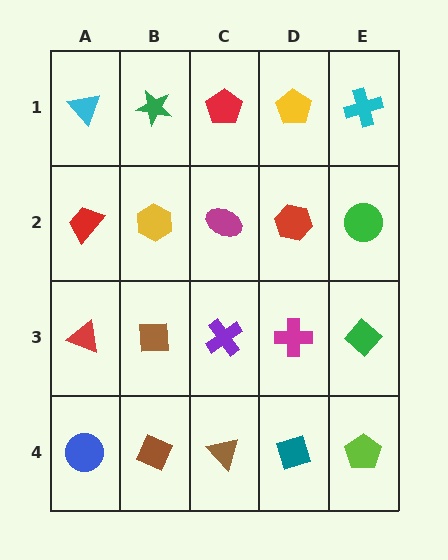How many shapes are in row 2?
5 shapes.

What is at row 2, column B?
A yellow hexagon.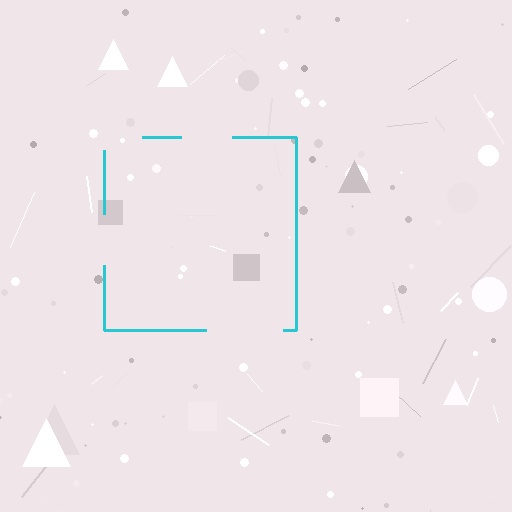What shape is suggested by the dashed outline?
The dashed outline suggests a square.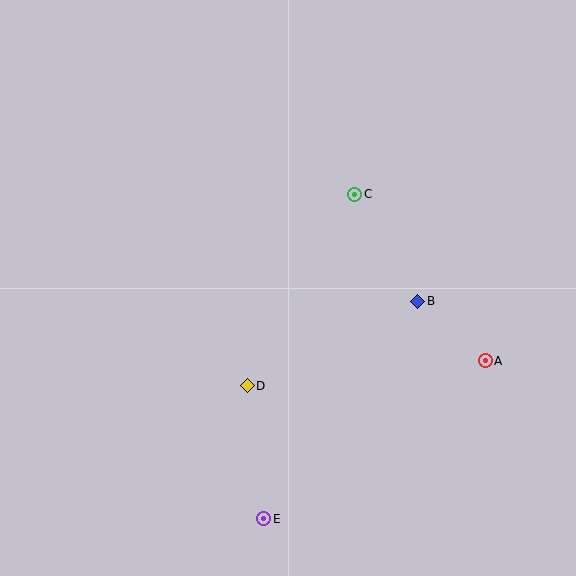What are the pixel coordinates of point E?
Point E is at (264, 519).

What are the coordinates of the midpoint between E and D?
The midpoint between E and D is at (256, 452).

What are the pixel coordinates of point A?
Point A is at (485, 361).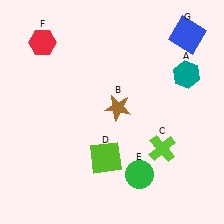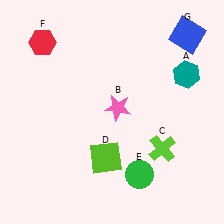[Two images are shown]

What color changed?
The star (B) changed from brown in Image 1 to pink in Image 2.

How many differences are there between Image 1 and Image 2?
There is 1 difference between the two images.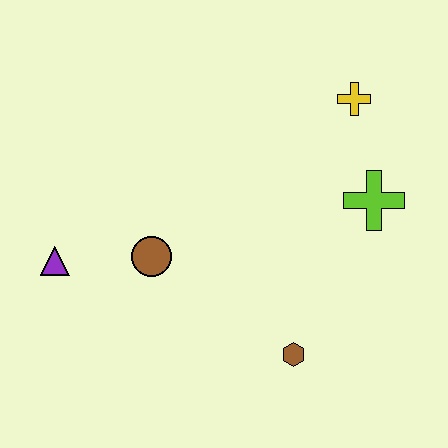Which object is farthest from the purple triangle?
The yellow cross is farthest from the purple triangle.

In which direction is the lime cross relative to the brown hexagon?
The lime cross is above the brown hexagon.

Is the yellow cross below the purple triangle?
No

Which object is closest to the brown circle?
The purple triangle is closest to the brown circle.